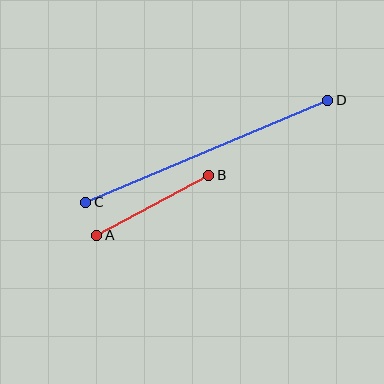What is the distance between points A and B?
The distance is approximately 127 pixels.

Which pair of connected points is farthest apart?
Points C and D are farthest apart.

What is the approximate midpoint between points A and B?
The midpoint is at approximately (153, 205) pixels.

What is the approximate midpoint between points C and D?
The midpoint is at approximately (207, 151) pixels.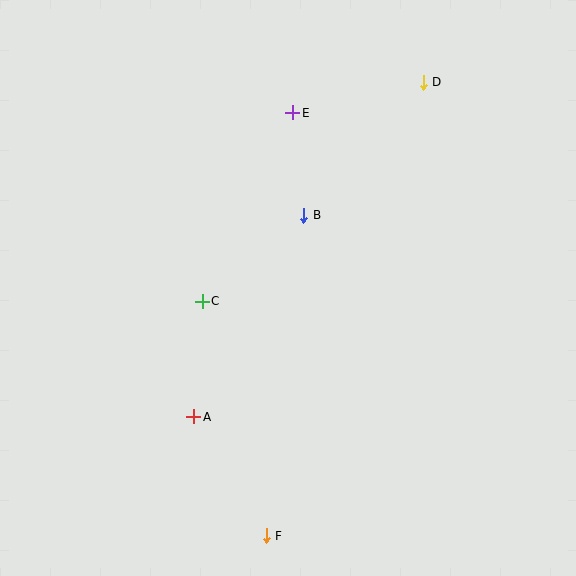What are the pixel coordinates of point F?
Point F is at (266, 536).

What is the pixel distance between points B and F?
The distance between B and F is 323 pixels.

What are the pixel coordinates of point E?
Point E is at (293, 113).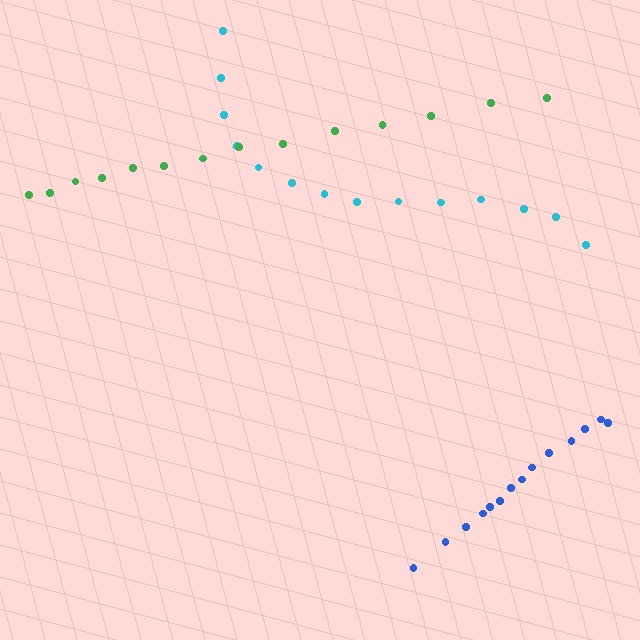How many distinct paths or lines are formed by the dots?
There are 3 distinct paths.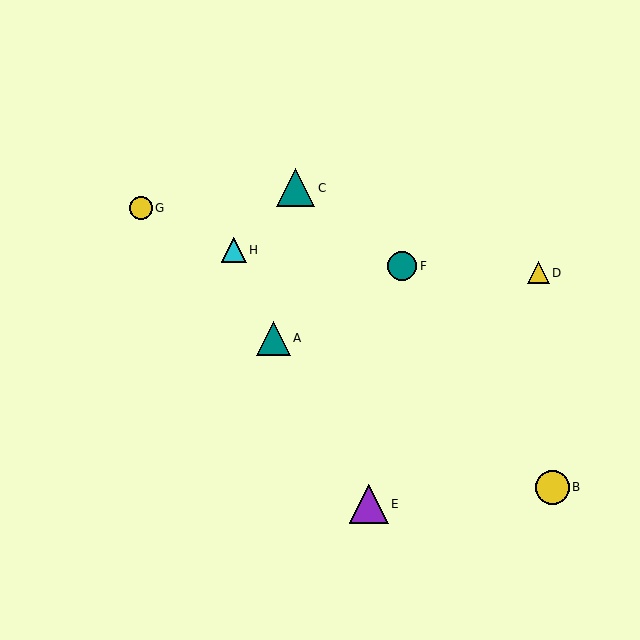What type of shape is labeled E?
Shape E is a purple triangle.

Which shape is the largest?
The purple triangle (labeled E) is the largest.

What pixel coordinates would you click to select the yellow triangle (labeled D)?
Click at (538, 273) to select the yellow triangle D.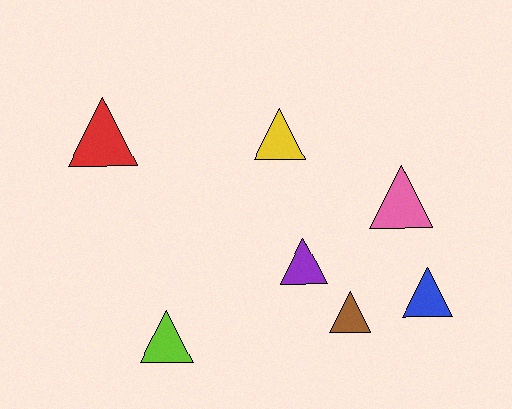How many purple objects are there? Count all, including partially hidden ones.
There is 1 purple object.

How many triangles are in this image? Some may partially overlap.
There are 7 triangles.